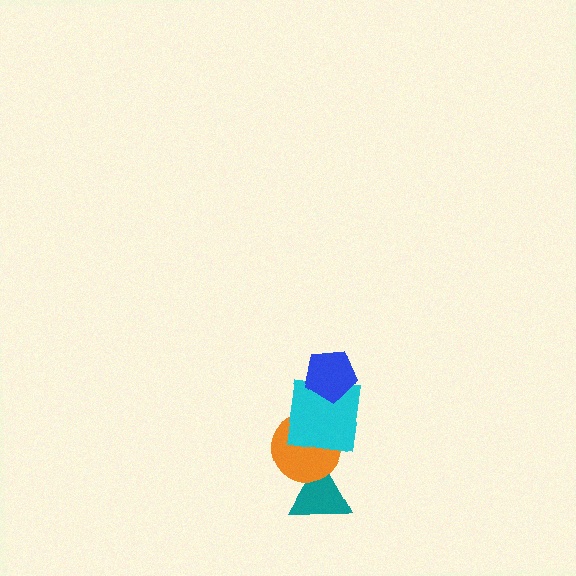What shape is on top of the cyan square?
The blue pentagon is on top of the cyan square.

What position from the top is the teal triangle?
The teal triangle is 4th from the top.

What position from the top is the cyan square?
The cyan square is 2nd from the top.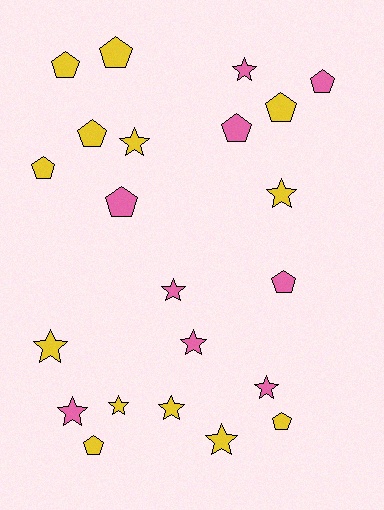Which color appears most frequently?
Yellow, with 13 objects.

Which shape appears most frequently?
Star, with 11 objects.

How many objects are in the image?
There are 22 objects.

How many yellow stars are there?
There are 6 yellow stars.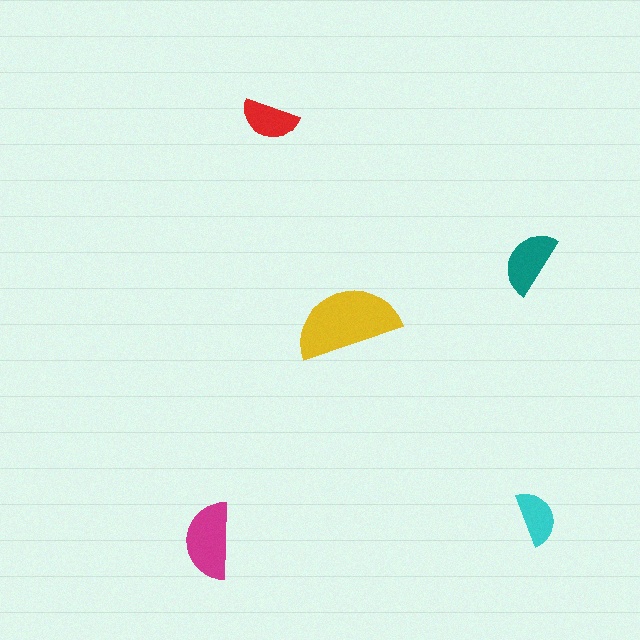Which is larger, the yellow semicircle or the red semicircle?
The yellow one.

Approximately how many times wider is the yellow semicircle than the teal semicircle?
About 1.5 times wider.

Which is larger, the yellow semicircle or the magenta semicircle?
The yellow one.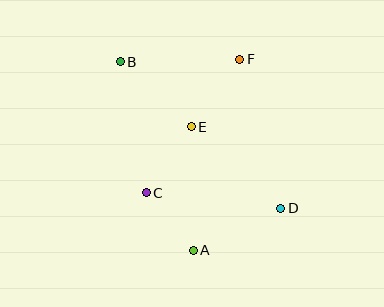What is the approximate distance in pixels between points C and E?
The distance between C and E is approximately 80 pixels.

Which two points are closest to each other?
Points A and C are closest to each other.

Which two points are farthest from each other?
Points B and D are farthest from each other.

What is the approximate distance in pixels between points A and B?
The distance between A and B is approximately 202 pixels.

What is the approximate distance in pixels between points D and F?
The distance between D and F is approximately 154 pixels.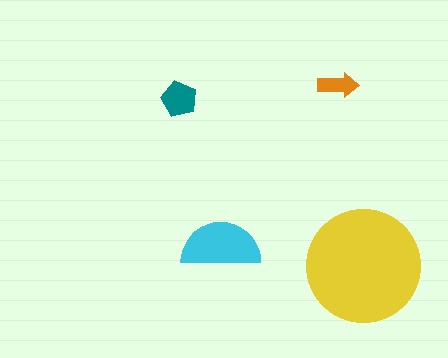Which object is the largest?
The yellow circle.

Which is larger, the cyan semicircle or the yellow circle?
The yellow circle.